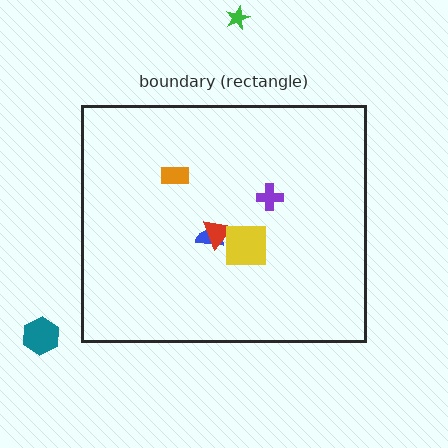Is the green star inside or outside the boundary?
Outside.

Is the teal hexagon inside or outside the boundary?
Outside.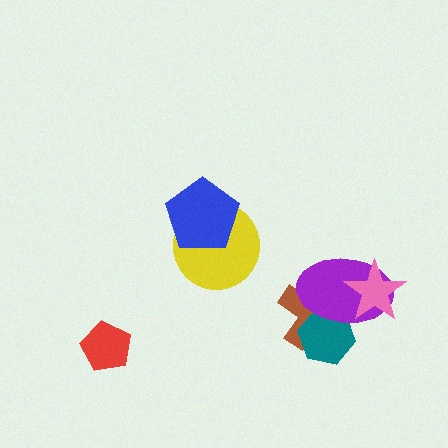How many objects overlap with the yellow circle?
1 object overlaps with the yellow circle.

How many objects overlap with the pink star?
1 object overlaps with the pink star.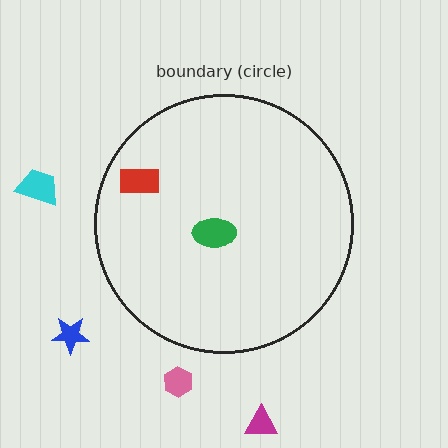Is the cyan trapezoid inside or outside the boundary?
Outside.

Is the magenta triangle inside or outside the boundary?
Outside.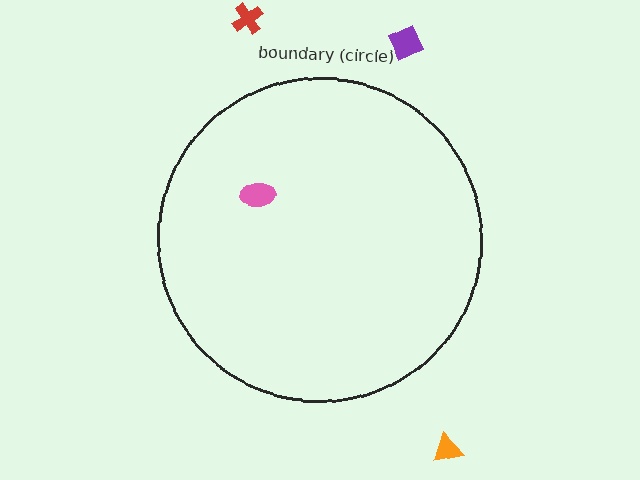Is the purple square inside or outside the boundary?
Outside.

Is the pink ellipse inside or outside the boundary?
Inside.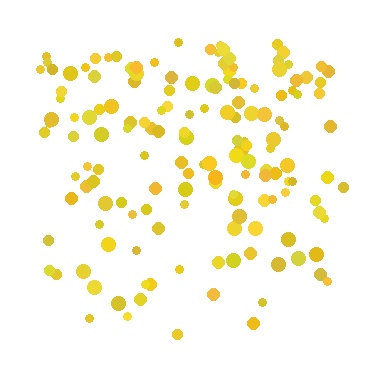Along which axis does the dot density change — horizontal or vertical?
Vertical.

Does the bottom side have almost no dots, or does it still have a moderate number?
Still a moderate number, just noticeably fewer than the top.